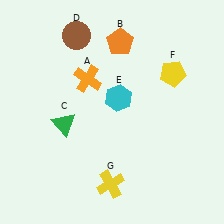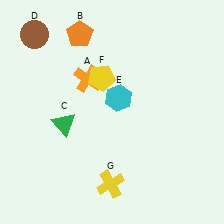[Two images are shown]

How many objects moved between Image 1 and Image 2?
3 objects moved between the two images.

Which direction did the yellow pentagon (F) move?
The yellow pentagon (F) moved left.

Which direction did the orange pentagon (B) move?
The orange pentagon (B) moved left.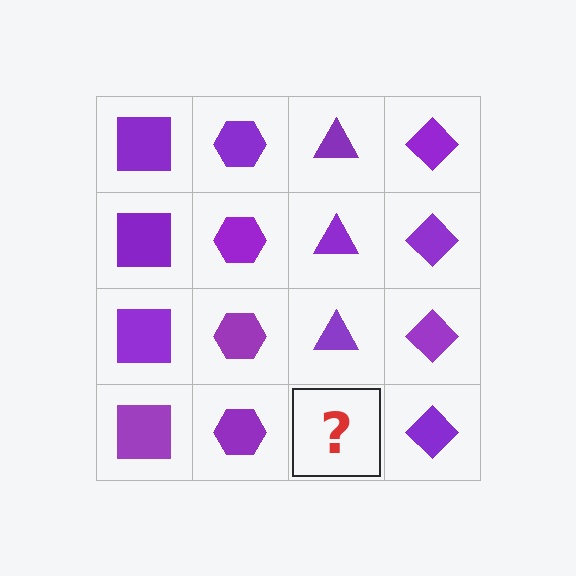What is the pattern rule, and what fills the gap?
The rule is that each column has a consistent shape. The gap should be filled with a purple triangle.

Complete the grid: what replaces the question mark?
The question mark should be replaced with a purple triangle.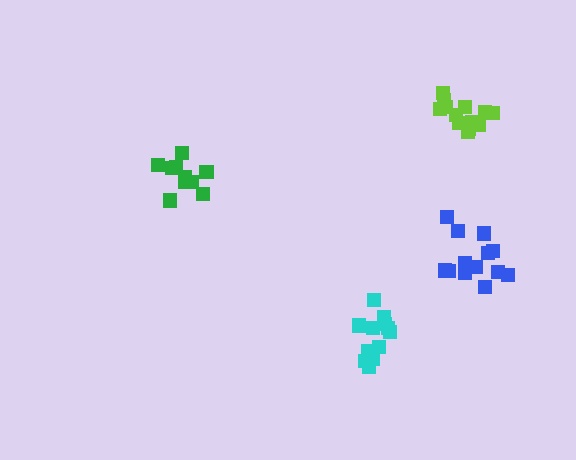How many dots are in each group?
Group 1: 12 dots, Group 2: 11 dots, Group 3: 13 dots, Group 4: 13 dots (49 total).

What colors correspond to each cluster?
The clusters are colored: cyan, green, blue, lime.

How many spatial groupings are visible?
There are 4 spatial groupings.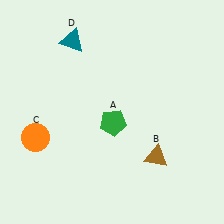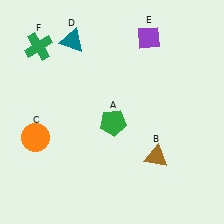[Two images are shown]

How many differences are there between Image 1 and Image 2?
There are 2 differences between the two images.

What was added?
A purple diamond (E), a green cross (F) were added in Image 2.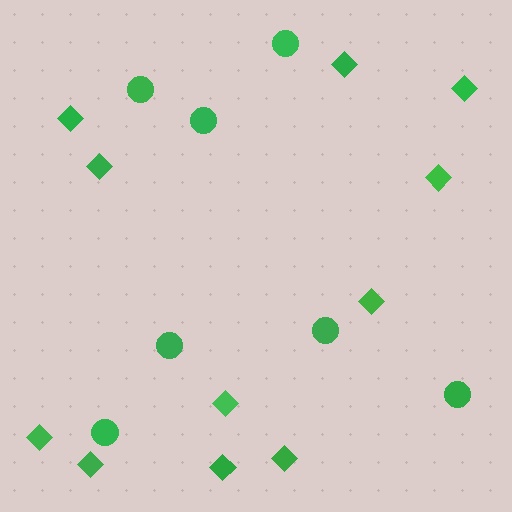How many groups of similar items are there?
There are 2 groups: one group of circles (7) and one group of diamonds (11).